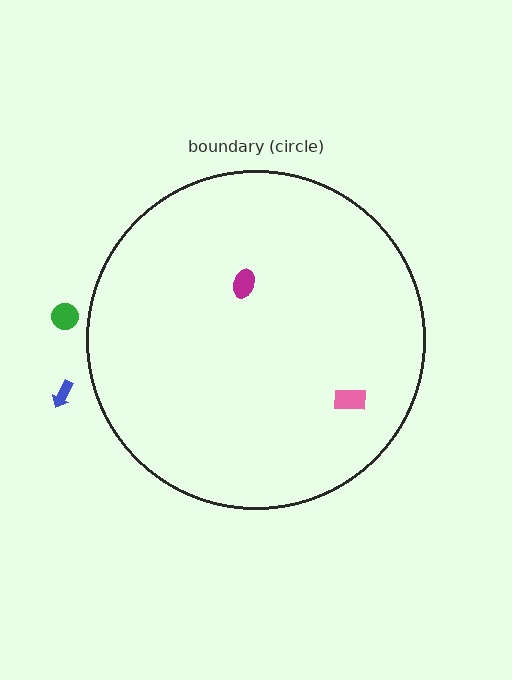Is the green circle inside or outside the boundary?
Outside.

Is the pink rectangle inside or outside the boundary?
Inside.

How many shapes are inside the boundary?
2 inside, 2 outside.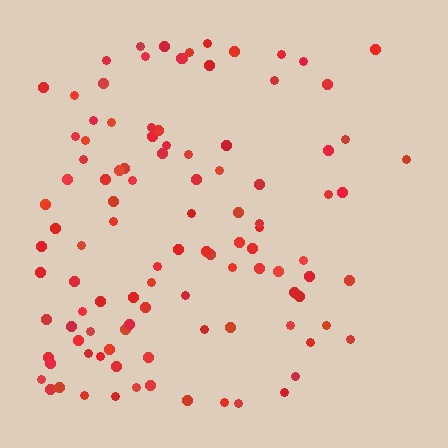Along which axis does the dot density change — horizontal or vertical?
Horizontal.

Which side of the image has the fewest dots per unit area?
The right.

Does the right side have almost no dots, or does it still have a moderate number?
Still a moderate number, just noticeably fewer than the left.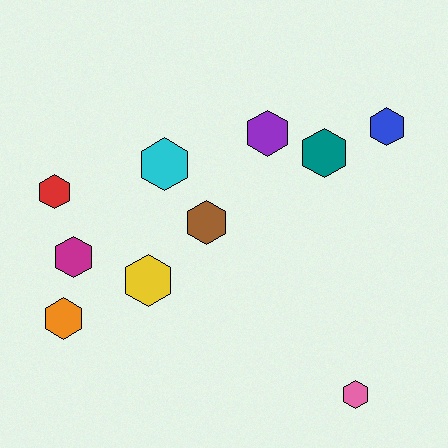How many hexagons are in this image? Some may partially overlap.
There are 10 hexagons.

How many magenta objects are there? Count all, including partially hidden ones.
There is 1 magenta object.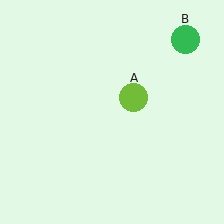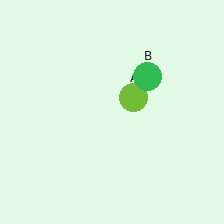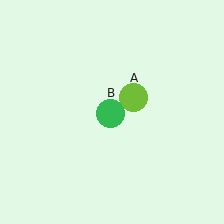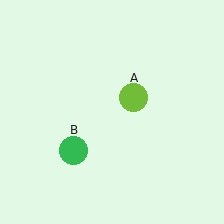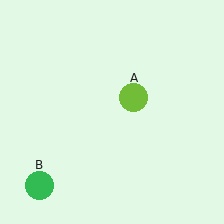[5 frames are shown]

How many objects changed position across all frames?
1 object changed position: green circle (object B).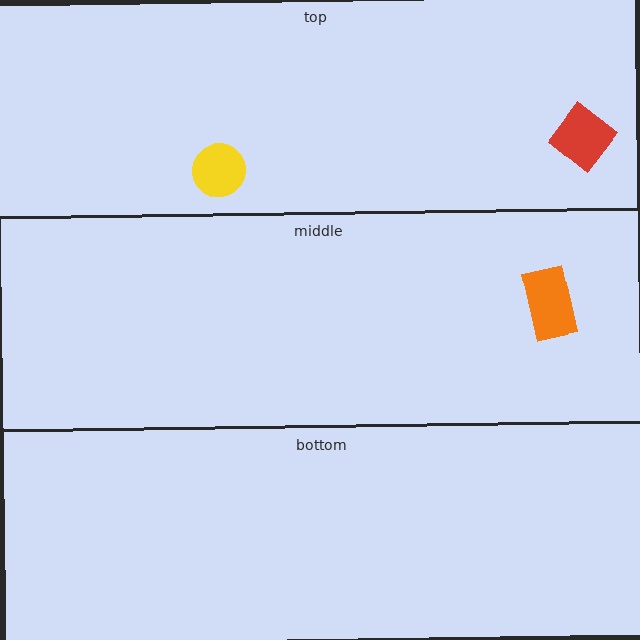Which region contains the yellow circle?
The top region.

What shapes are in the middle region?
The orange rectangle.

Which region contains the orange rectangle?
The middle region.